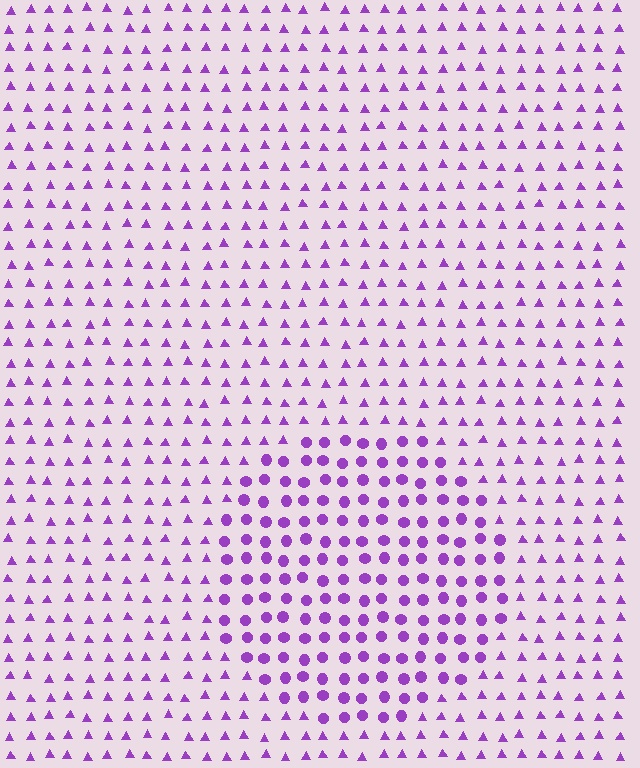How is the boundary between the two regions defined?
The boundary is defined by a change in element shape: circles inside vs. triangles outside. All elements share the same color and spacing.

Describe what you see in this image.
The image is filled with small purple elements arranged in a uniform grid. A circle-shaped region contains circles, while the surrounding area contains triangles. The boundary is defined purely by the change in element shape.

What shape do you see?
I see a circle.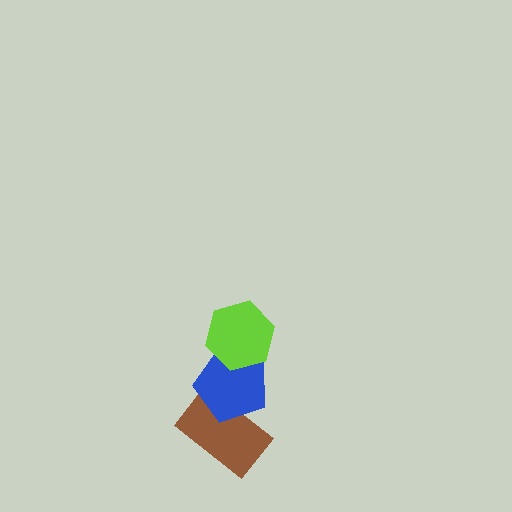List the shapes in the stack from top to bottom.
From top to bottom: the lime hexagon, the blue pentagon, the brown rectangle.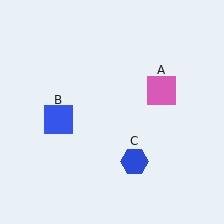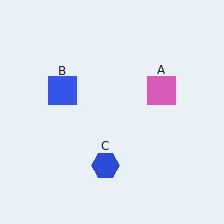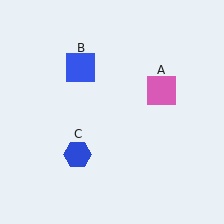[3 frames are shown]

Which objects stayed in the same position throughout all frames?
Pink square (object A) remained stationary.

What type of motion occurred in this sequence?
The blue square (object B), blue hexagon (object C) rotated clockwise around the center of the scene.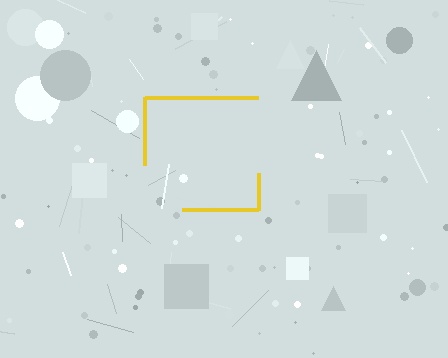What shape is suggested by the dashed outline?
The dashed outline suggests a square.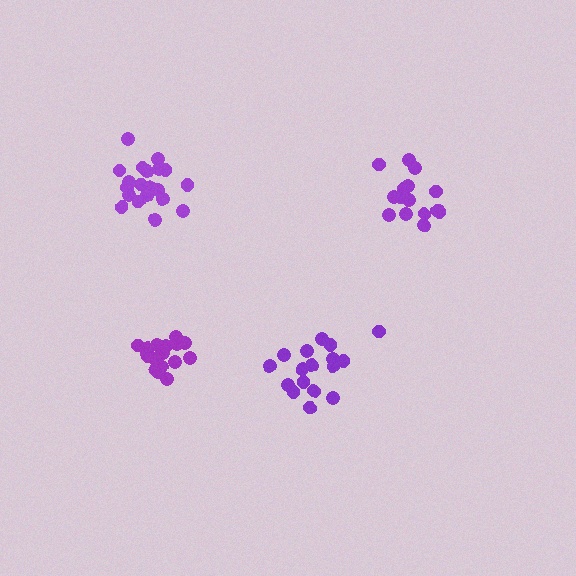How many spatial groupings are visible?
There are 4 spatial groupings.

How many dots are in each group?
Group 1: 17 dots, Group 2: 20 dots, Group 3: 19 dots, Group 4: 15 dots (71 total).